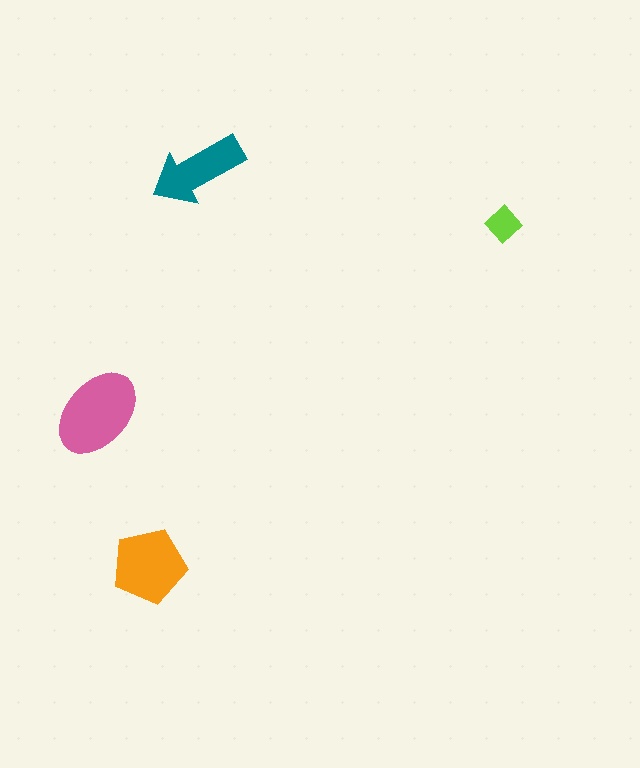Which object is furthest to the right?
The lime diamond is rightmost.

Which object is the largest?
The pink ellipse.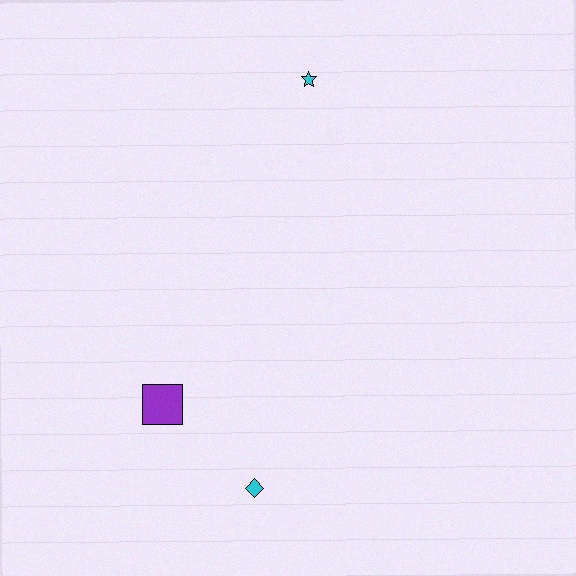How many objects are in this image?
There are 3 objects.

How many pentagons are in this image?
There are no pentagons.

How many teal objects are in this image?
There are no teal objects.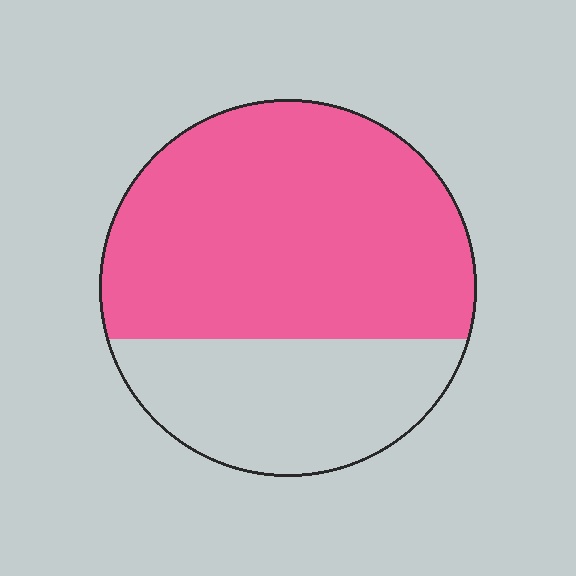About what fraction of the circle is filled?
About two thirds (2/3).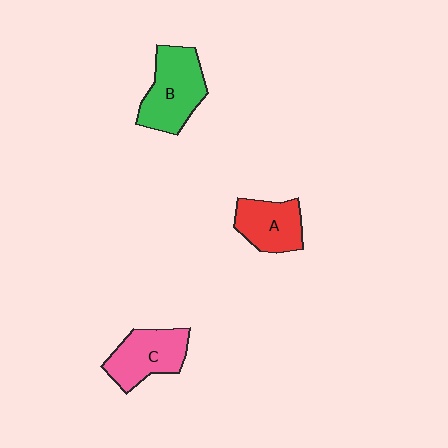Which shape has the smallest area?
Shape A (red).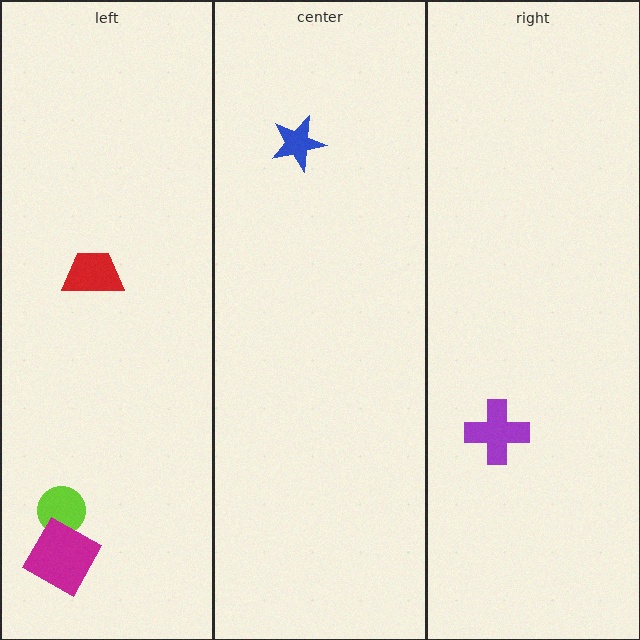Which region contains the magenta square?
The left region.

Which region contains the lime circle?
The left region.